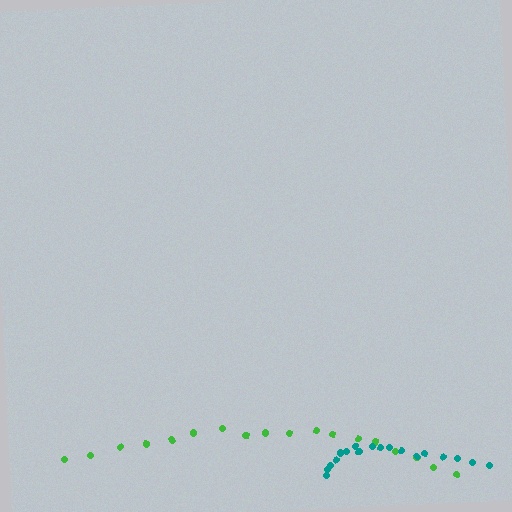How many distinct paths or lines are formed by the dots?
There are 2 distinct paths.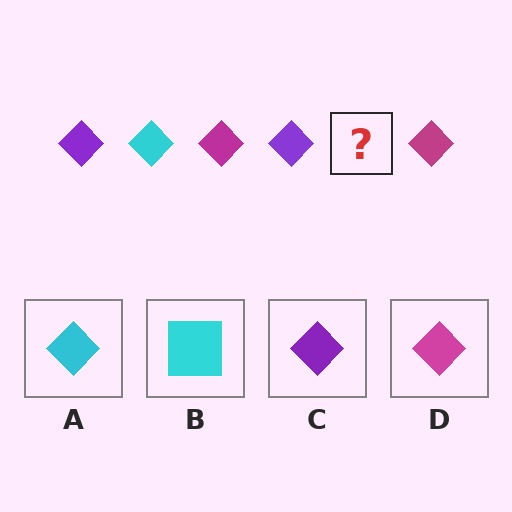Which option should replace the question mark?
Option A.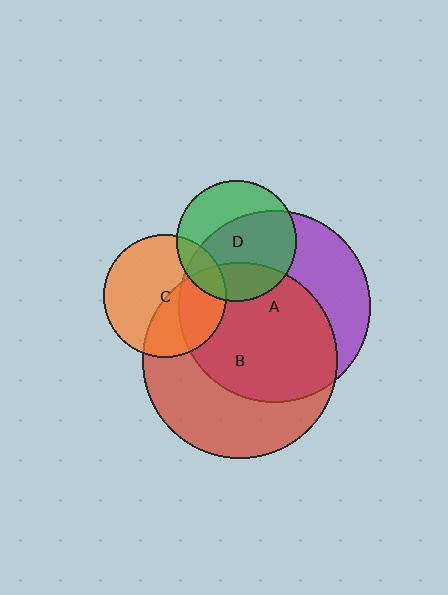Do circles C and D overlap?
Yes.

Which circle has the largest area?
Circle B (red).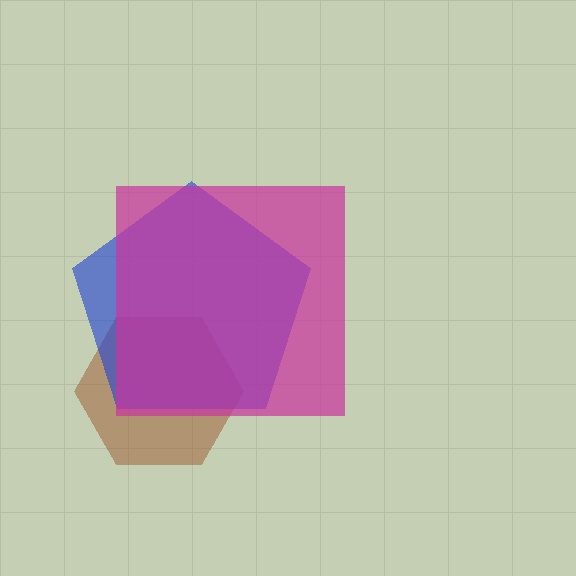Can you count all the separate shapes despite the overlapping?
Yes, there are 3 separate shapes.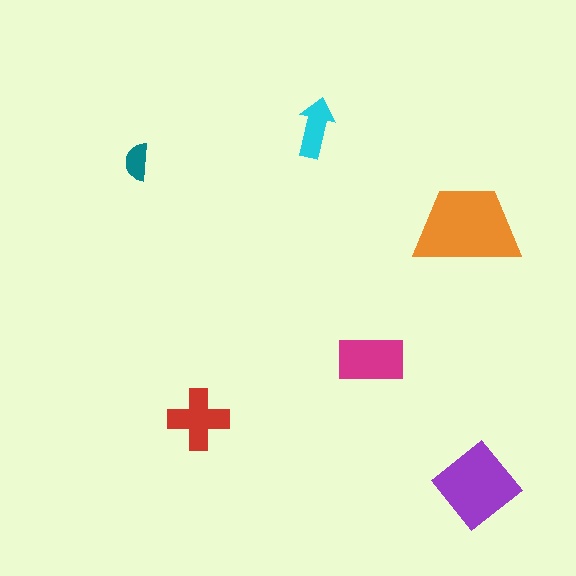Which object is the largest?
The orange trapezoid.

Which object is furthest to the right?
The purple diamond is rightmost.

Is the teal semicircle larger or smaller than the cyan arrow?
Smaller.